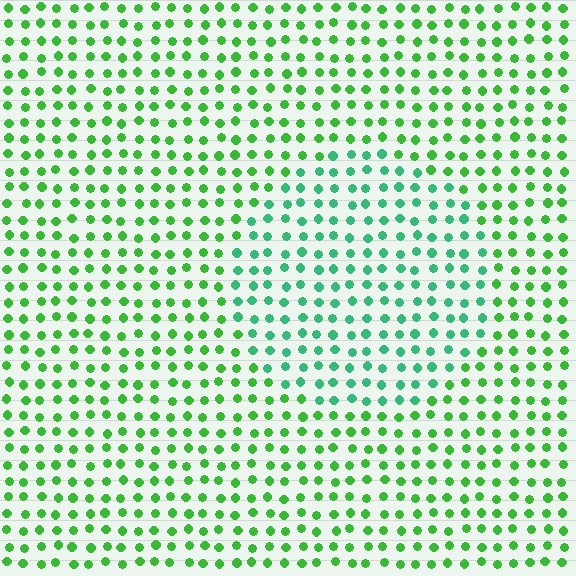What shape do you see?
I see a circle.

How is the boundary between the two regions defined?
The boundary is defined purely by a slight shift in hue (about 32 degrees). Spacing, size, and orientation are identical on both sides.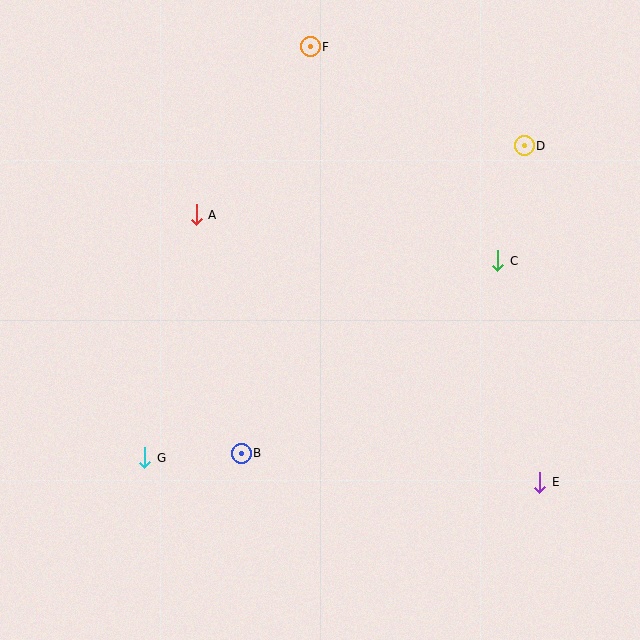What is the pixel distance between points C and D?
The distance between C and D is 118 pixels.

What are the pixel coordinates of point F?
Point F is at (310, 47).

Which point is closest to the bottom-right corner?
Point E is closest to the bottom-right corner.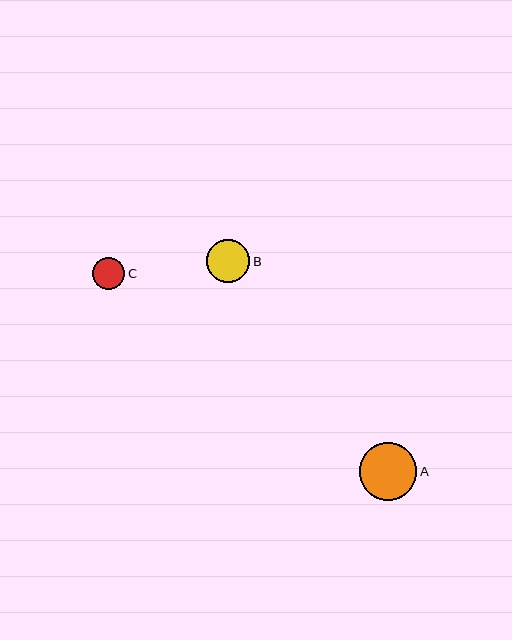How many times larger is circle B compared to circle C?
Circle B is approximately 1.4 times the size of circle C.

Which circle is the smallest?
Circle C is the smallest with a size of approximately 32 pixels.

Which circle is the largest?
Circle A is the largest with a size of approximately 58 pixels.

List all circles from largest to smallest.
From largest to smallest: A, B, C.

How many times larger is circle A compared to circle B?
Circle A is approximately 1.3 times the size of circle B.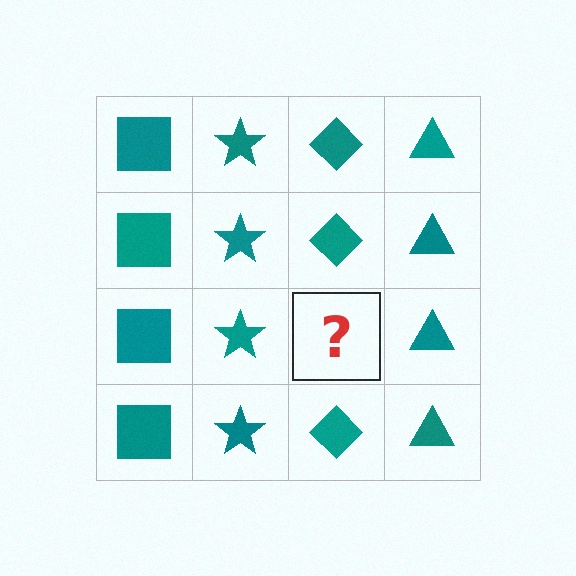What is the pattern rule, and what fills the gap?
The rule is that each column has a consistent shape. The gap should be filled with a teal diamond.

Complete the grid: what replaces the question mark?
The question mark should be replaced with a teal diamond.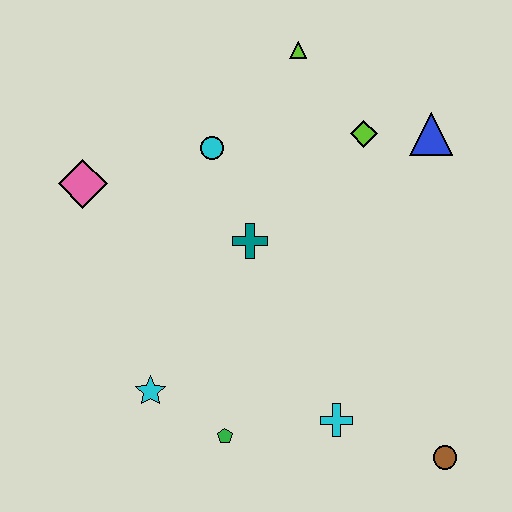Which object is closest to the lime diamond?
The blue triangle is closest to the lime diamond.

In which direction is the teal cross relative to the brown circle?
The teal cross is above the brown circle.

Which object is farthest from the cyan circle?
The brown circle is farthest from the cyan circle.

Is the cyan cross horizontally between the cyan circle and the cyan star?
No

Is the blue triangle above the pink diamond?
Yes